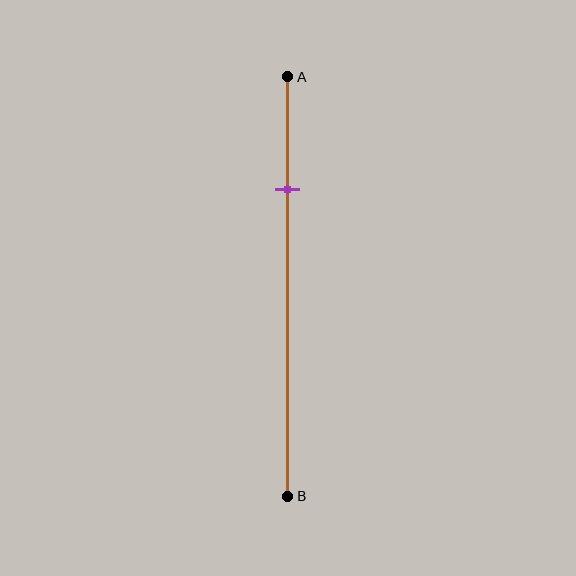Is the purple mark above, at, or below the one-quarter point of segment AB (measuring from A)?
The purple mark is approximately at the one-quarter point of segment AB.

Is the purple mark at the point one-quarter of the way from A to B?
Yes, the mark is approximately at the one-quarter point.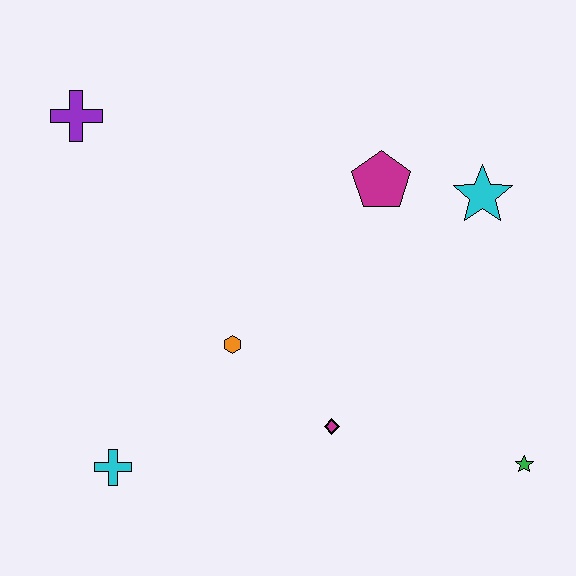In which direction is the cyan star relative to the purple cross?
The cyan star is to the right of the purple cross.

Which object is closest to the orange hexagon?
The magenta diamond is closest to the orange hexagon.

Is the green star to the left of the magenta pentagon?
No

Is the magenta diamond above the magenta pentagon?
No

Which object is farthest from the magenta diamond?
The purple cross is farthest from the magenta diamond.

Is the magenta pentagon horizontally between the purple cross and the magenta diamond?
No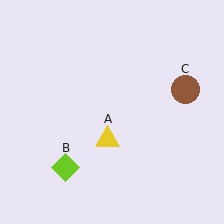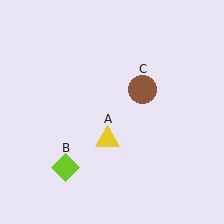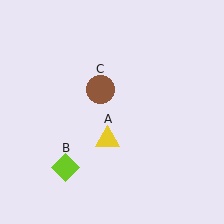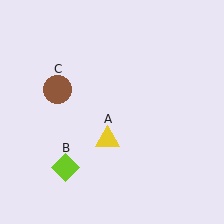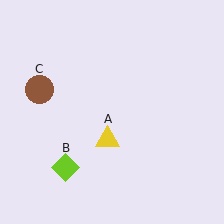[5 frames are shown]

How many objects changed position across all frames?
1 object changed position: brown circle (object C).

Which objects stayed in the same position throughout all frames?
Yellow triangle (object A) and lime diamond (object B) remained stationary.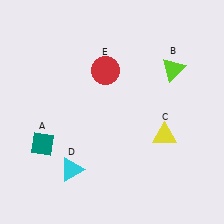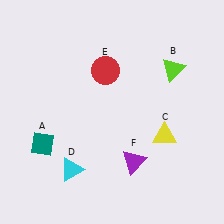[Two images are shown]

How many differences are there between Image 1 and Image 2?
There is 1 difference between the two images.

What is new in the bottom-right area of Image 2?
A purple triangle (F) was added in the bottom-right area of Image 2.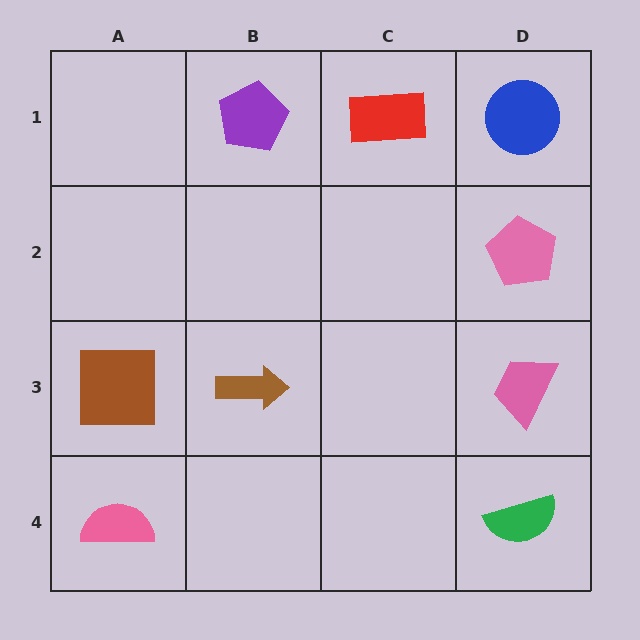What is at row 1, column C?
A red rectangle.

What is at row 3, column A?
A brown square.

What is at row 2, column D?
A pink pentagon.